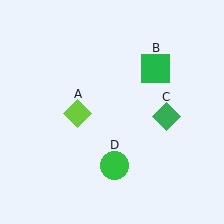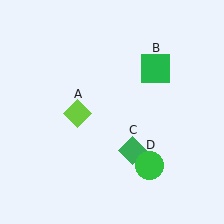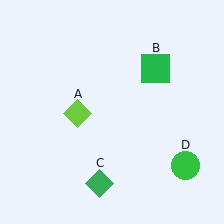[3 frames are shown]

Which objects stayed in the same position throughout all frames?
Lime diamond (object A) and green square (object B) remained stationary.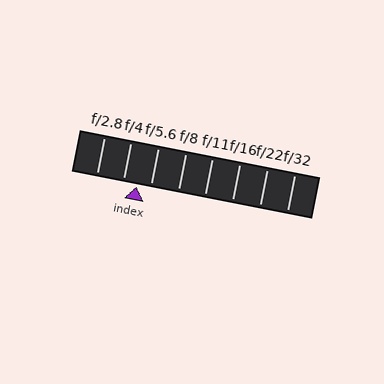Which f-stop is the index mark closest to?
The index mark is closest to f/4.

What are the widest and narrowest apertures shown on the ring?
The widest aperture shown is f/2.8 and the narrowest is f/32.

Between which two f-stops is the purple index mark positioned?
The index mark is between f/4 and f/5.6.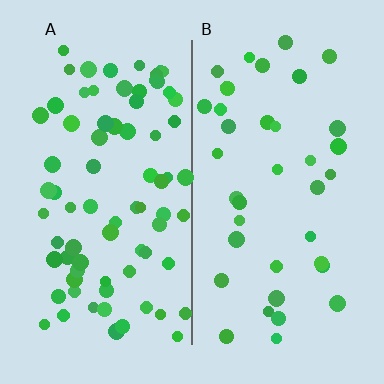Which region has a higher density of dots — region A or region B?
A (the left).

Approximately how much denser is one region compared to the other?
Approximately 2.0× — region A over region B.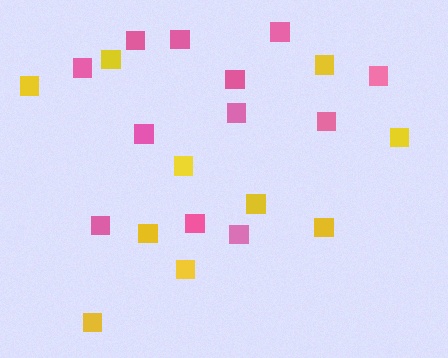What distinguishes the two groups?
There are 2 groups: one group of pink squares (12) and one group of yellow squares (10).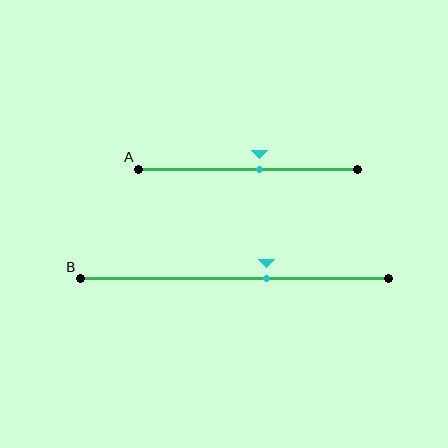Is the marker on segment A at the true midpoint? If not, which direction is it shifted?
No, the marker on segment A is shifted to the right by about 5% of the segment length.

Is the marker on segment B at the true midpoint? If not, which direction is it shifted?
No, the marker on segment B is shifted to the right by about 10% of the segment length.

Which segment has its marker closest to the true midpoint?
Segment A has its marker closest to the true midpoint.